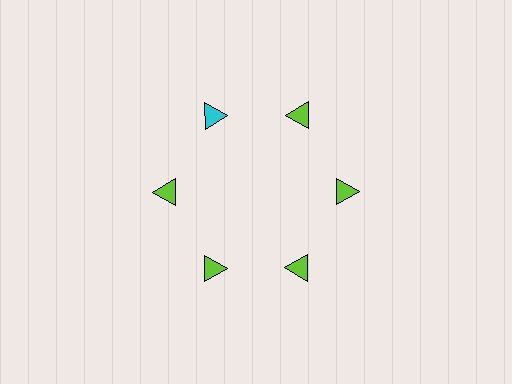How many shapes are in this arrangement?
There are 6 shapes arranged in a ring pattern.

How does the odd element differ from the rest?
It has a different color: cyan instead of lime.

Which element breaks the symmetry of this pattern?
The cyan triangle at roughly the 11 o'clock position breaks the symmetry. All other shapes are lime triangles.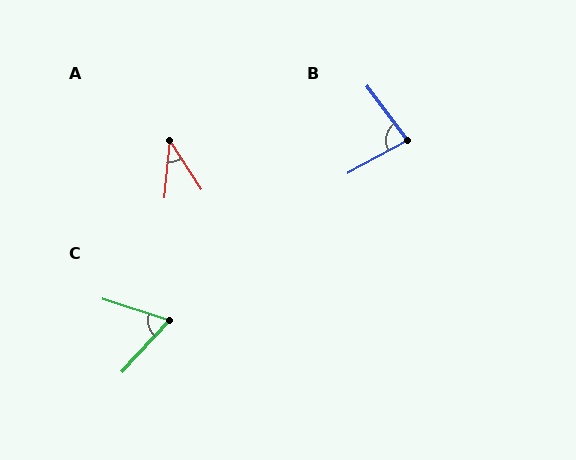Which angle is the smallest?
A, at approximately 38 degrees.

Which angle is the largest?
B, at approximately 82 degrees.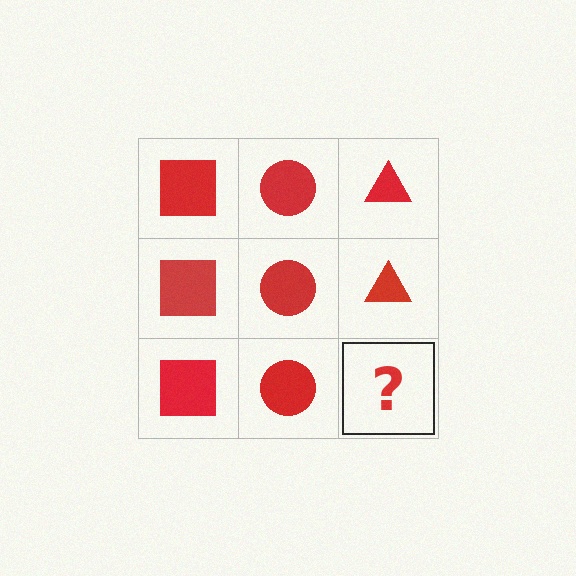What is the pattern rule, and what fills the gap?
The rule is that each column has a consistent shape. The gap should be filled with a red triangle.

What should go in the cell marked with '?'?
The missing cell should contain a red triangle.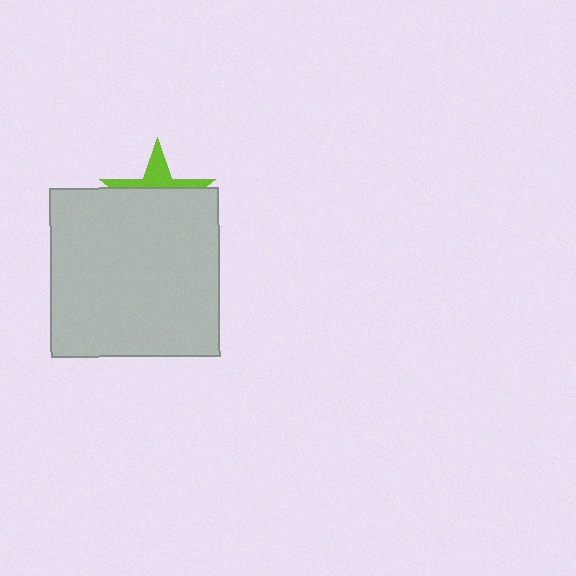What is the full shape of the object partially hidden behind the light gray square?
The partially hidden object is a lime star.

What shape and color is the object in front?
The object in front is a light gray square.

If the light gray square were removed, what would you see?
You would see the complete lime star.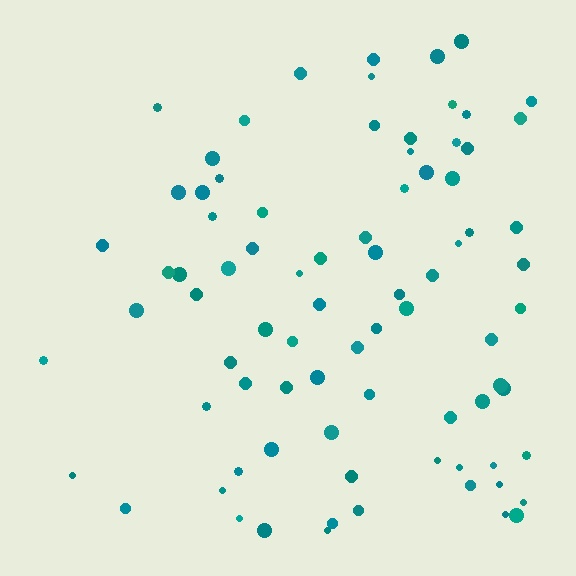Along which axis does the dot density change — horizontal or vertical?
Horizontal.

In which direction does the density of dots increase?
From left to right, with the right side densest.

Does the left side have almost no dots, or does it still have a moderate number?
Still a moderate number, just noticeably fewer than the right.